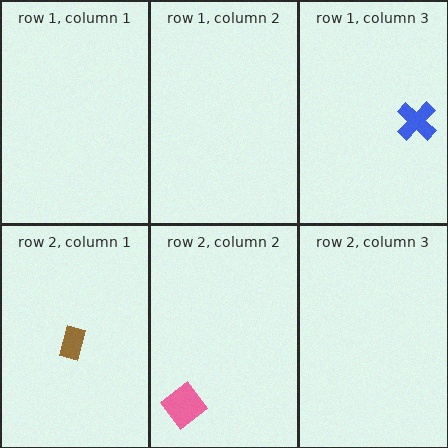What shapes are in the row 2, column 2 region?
The pink diamond.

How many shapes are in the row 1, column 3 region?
1.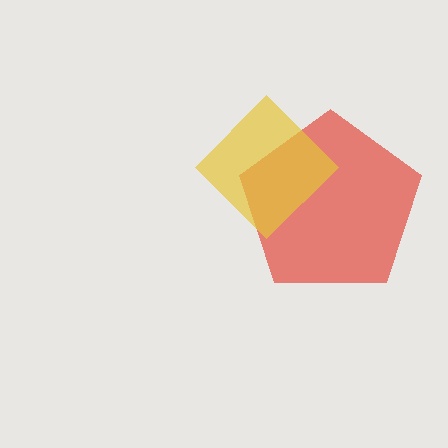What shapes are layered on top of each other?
The layered shapes are: a red pentagon, a yellow diamond.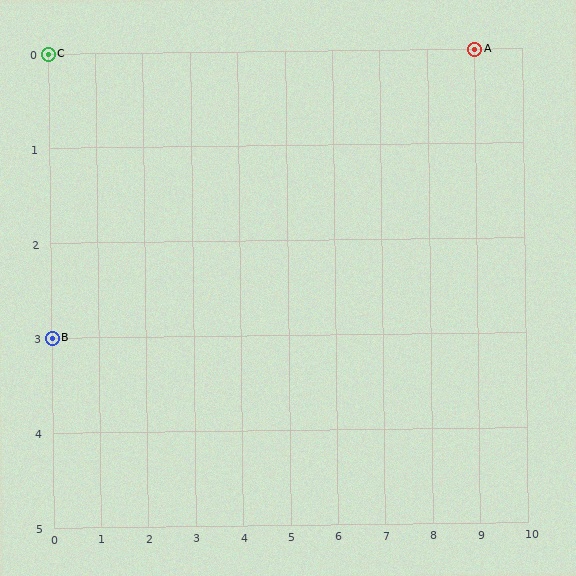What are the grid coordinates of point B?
Point B is at grid coordinates (0, 3).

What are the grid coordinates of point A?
Point A is at grid coordinates (9, 0).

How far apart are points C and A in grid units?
Points C and A are 9 columns apart.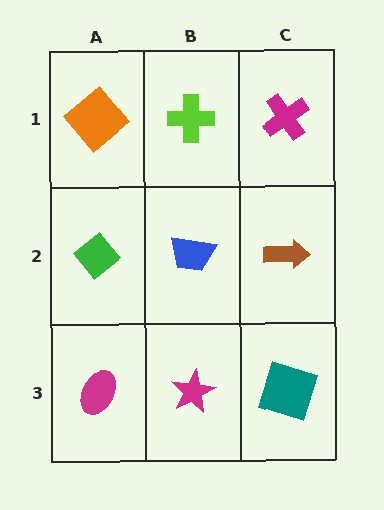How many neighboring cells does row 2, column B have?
4.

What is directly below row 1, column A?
A green diamond.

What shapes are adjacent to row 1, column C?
A brown arrow (row 2, column C), a lime cross (row 1, column B).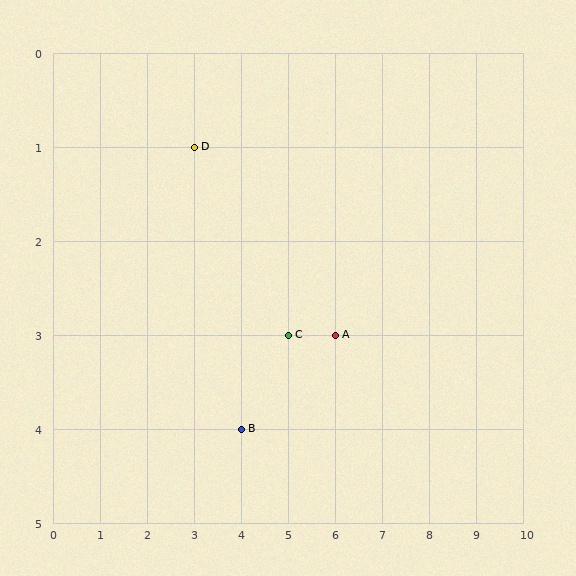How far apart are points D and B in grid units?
Points D and B are 1 column and 3 rows apart (about 3.2 grid units diagonally).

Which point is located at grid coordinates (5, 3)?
Point C is at (5, 3).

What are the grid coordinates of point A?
Point A is at grid coordinates (6, 3).